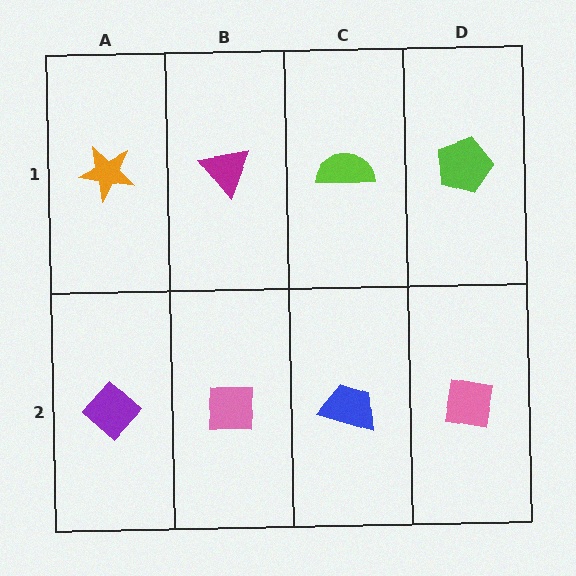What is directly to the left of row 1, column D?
A lime semicircle.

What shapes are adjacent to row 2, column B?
A magenta triangle (row 1, column B), a purple diamond (row 2, column A), a blue trapezoid (row 2, column C).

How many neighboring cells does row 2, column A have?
2.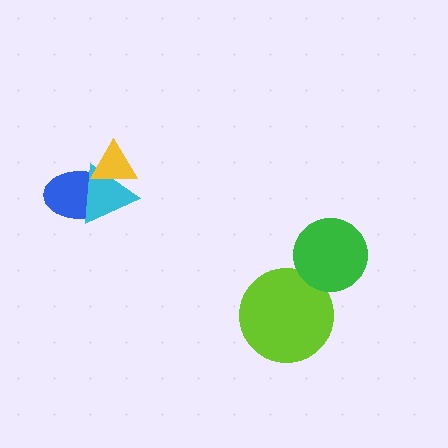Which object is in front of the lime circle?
The green circle is in front of the lime circle.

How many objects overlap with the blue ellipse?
2 objects overlap with the blue ellipse.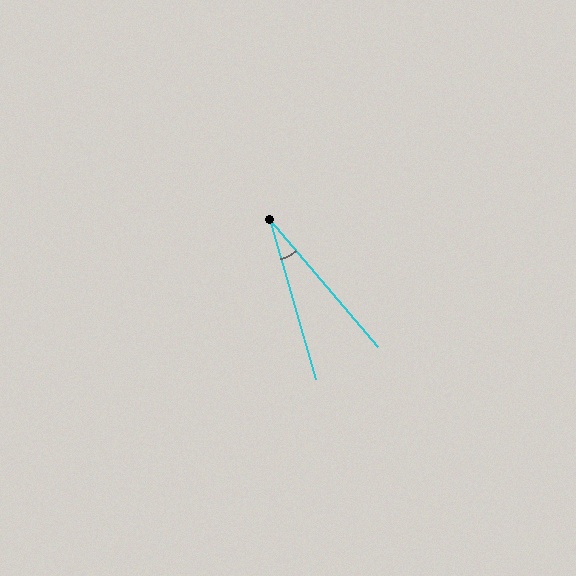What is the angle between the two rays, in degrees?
Approximately 24 degrees.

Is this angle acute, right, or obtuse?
It is acute.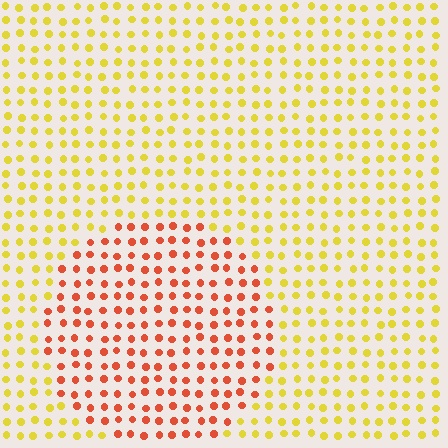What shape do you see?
I see a circle.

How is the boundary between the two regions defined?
The boundary is defined purely by a slight shift in hue (about 48 degrees). Spacing, size, and orientation are identical on both sides.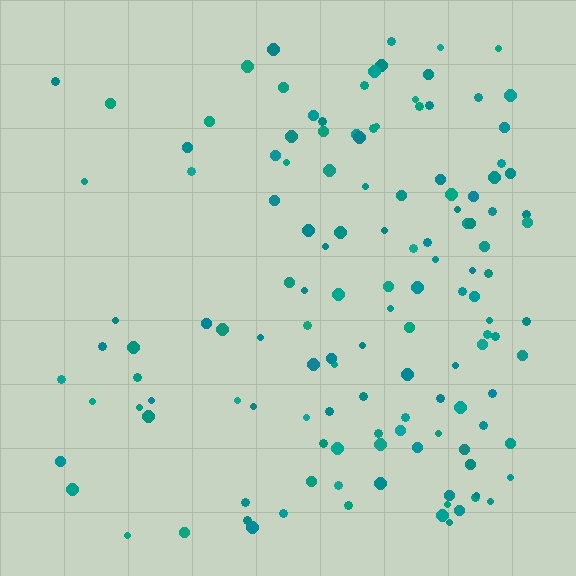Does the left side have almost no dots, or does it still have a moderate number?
Still a moderate number, just noticeably fewer than the right.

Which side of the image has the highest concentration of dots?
The right.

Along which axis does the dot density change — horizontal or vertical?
Horizontal.